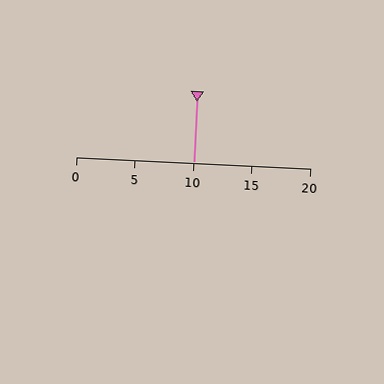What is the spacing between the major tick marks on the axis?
The major ticks are spaced 5 apart.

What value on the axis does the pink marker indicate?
The marker indicates approximately 10.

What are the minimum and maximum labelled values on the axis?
The axis runs from 0 to 20.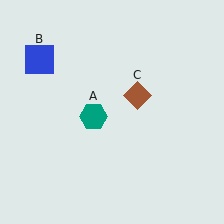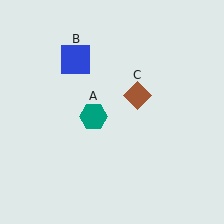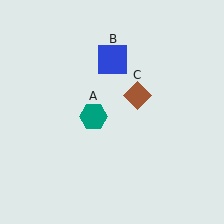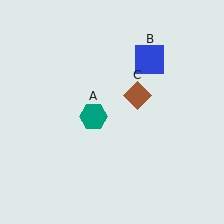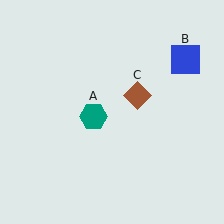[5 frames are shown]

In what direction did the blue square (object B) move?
The blue square (object B) moved right.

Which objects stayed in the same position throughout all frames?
Teal hexagon (object A) and brown diamond (object C) remained stationary.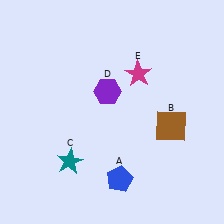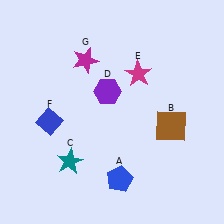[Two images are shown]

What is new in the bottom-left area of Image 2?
A blue diamond (F) was added in the bottom-left area of Image 2.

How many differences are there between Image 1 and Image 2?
There are 2 differences between the two images.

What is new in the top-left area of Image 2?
A magenta star (G) was added in the top-left area of Image 2.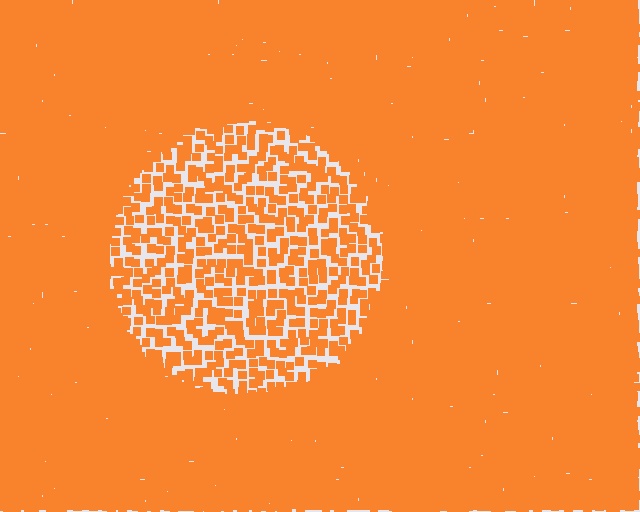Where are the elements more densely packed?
The elements are more densely packed outside the circle boundary.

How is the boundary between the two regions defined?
The boundary is defined by a change in element density (approximately 2.8x ratio). All elements are the same color, size, and shape.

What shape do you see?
I see a circle.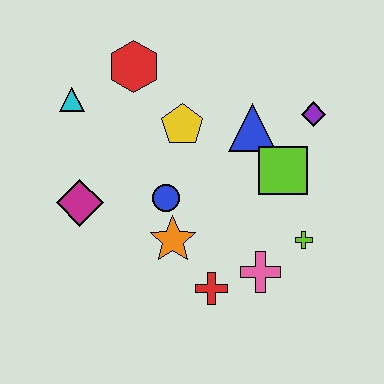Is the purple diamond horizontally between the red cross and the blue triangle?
No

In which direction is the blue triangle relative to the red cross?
The blue triangle is above the red cross.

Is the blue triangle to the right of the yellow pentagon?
Yes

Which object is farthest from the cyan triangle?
The lime cross is farthest from the cyan triangle.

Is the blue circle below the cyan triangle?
Yes